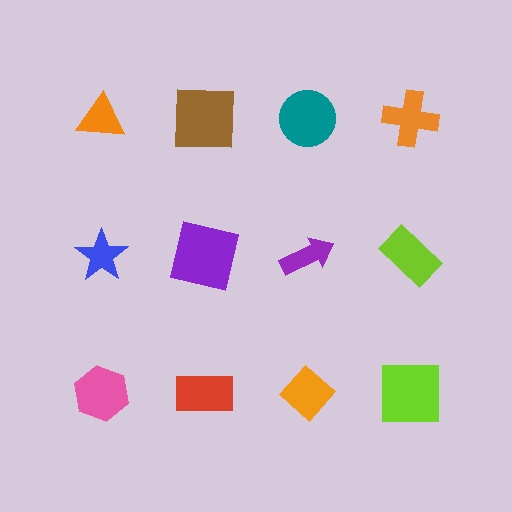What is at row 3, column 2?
A red rectangle.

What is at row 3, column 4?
A lime square.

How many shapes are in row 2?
4 shapes.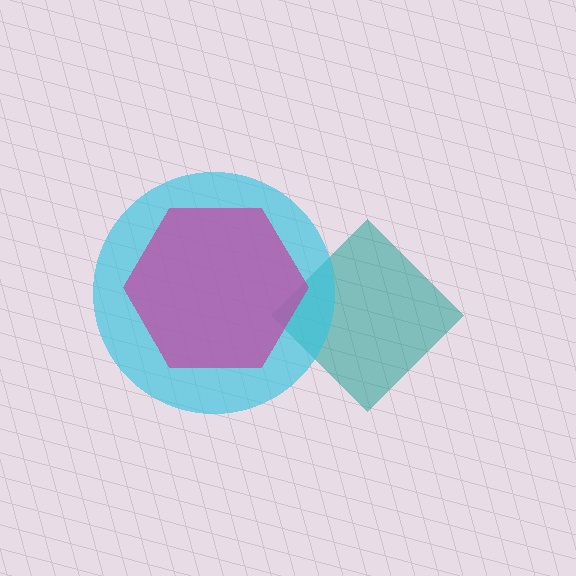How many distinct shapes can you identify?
There are 3 distinct shapes: a teal diamond, a cyan circle, a magenta hexagon.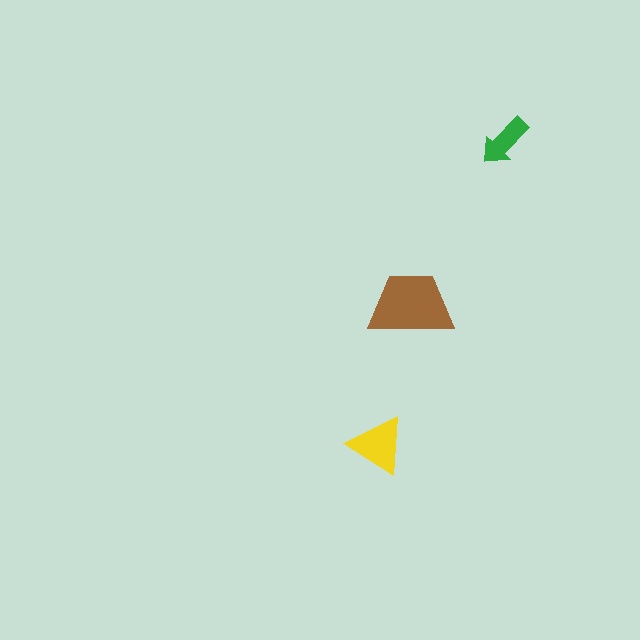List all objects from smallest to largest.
The green arrow, the yellow triangle, the brown trapezoid.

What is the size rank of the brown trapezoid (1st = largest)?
1st.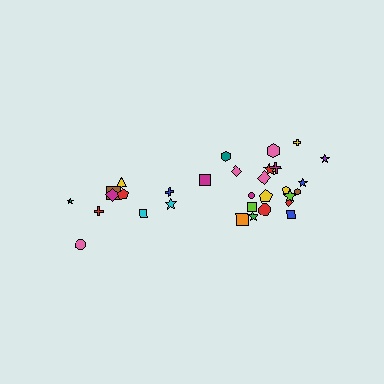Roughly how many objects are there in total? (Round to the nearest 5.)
Roughly 30 objects in total.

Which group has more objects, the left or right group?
The right group.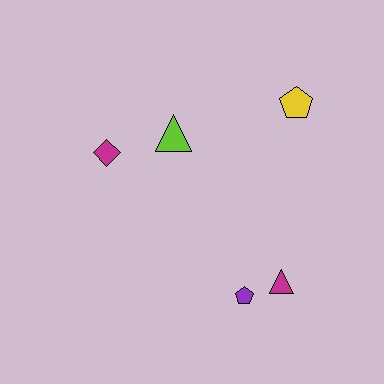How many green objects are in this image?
There are no green objects.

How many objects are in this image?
There are 5 objects.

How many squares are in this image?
There are no squares.